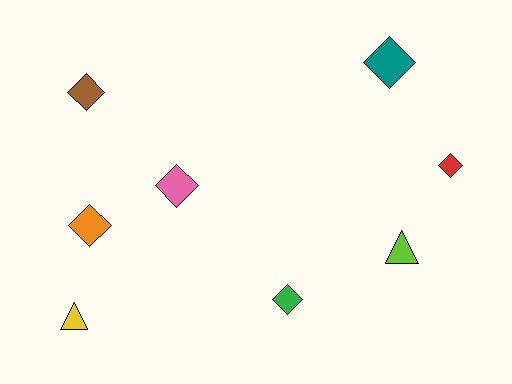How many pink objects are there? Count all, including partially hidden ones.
There is 1 pink object.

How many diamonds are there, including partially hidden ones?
There are 6 diamonds.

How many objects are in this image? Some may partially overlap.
There are 8 objects.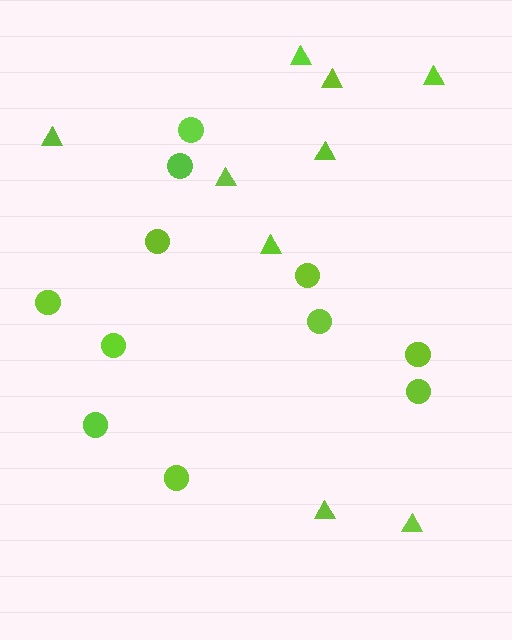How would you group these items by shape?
There are 2 groups: one group of circles (11) and one group of triangles (9).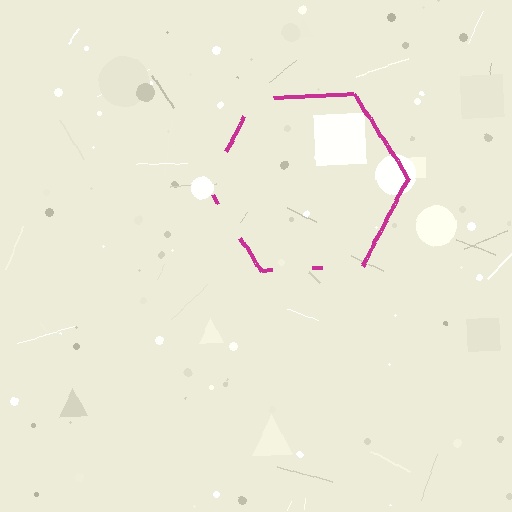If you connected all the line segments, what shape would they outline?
They would outline a hexagon.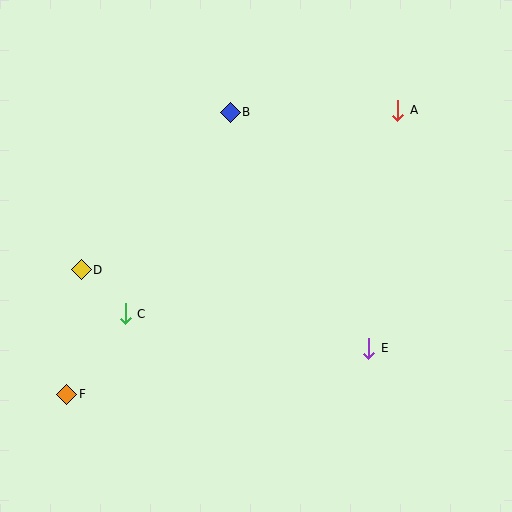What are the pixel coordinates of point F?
Point F is at (67, 394).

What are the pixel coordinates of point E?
Point E is at (369, 348).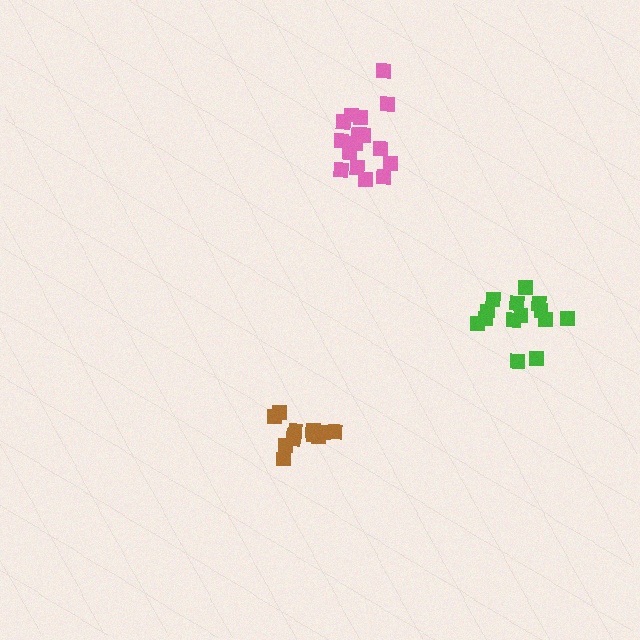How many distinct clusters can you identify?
There are 3 distinct clusters.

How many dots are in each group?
Group 1: 16 dots, Group 2: 12 dots, Group 3: 14 dots (42 total).